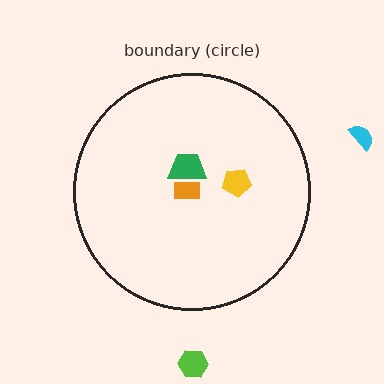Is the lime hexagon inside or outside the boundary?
Outside.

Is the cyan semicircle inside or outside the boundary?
Outside.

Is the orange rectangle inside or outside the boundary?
Inside.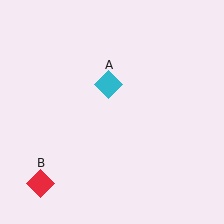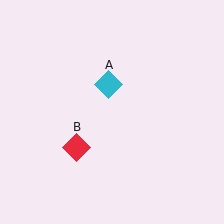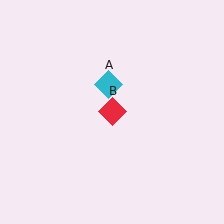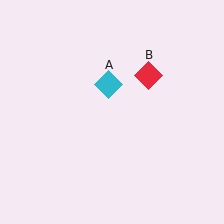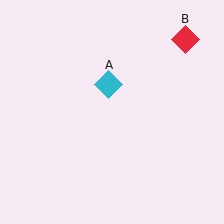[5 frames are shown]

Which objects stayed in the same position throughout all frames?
Cyan diamond (object A) remained stationary.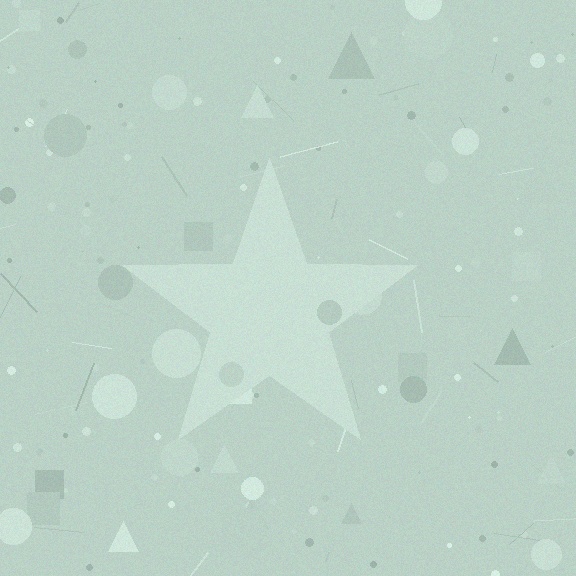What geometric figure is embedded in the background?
A star is embedded in the background.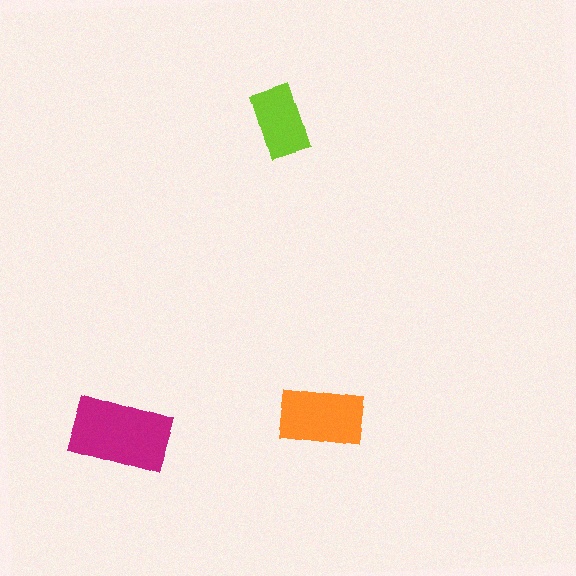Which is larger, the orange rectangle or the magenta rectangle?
The magenta one.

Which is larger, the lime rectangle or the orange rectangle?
The orange one.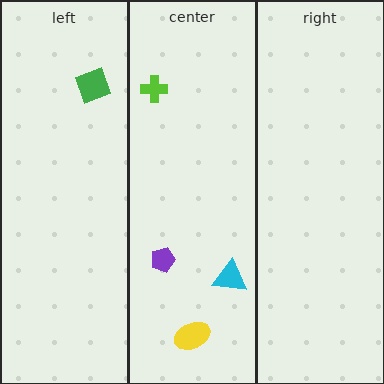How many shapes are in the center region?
4.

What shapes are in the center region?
The lime cross, the purple pentagon, the yellow ellipse, the cyan triangle.